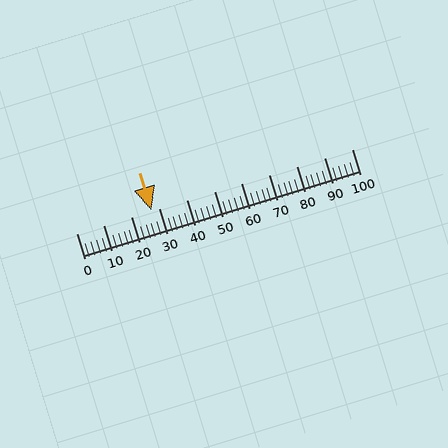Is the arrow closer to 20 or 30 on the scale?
The arrow is closer to 30.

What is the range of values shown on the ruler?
The ruler shows values from 0 to 100.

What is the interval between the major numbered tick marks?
The major tick marks are spaced 10 units apart.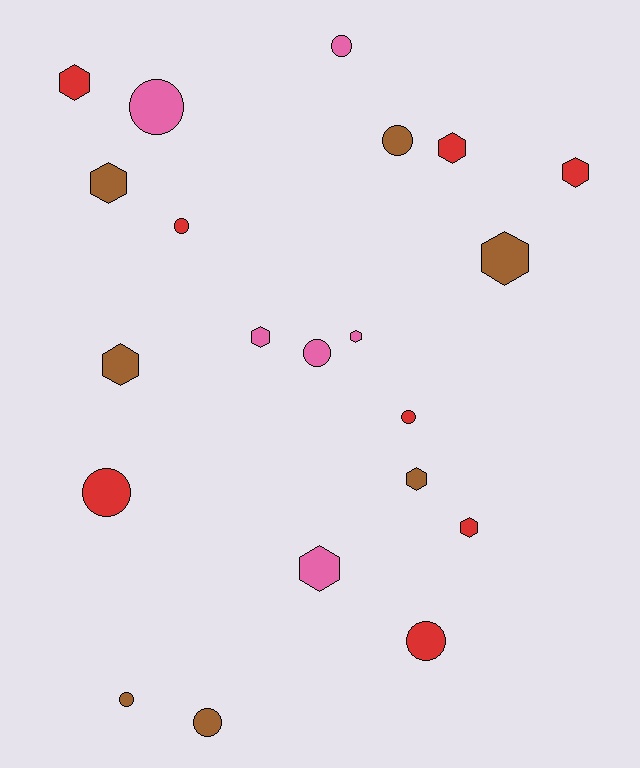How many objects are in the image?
There are 21 objects.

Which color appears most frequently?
Red, with 8 objects.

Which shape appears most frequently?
Hexagon, with 11 objects.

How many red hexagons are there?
There are 4 red hexagons.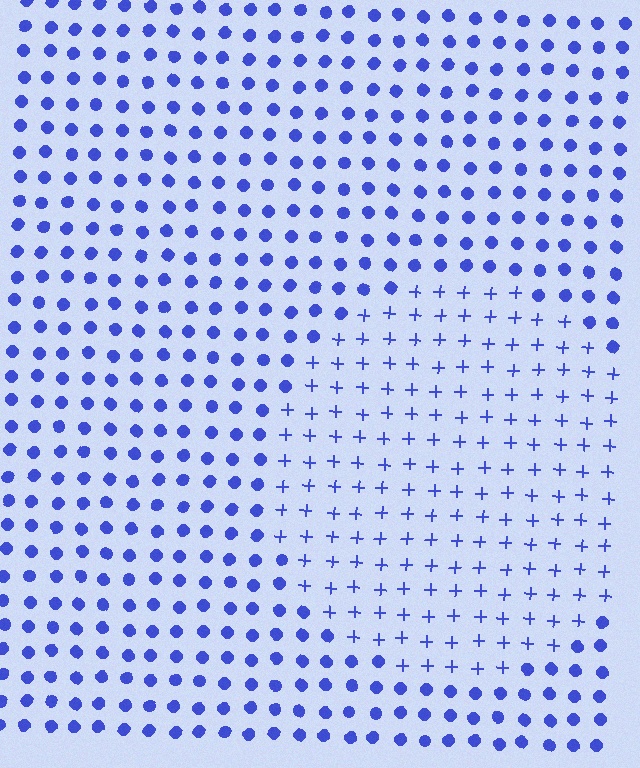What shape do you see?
I see a circle.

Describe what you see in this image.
The image is filled with small blue elements arranged in a uniform grid. A circle-shaped region contains plus signs, while the surrounding area contains circles. The boundary is defined purely by the change in element shape.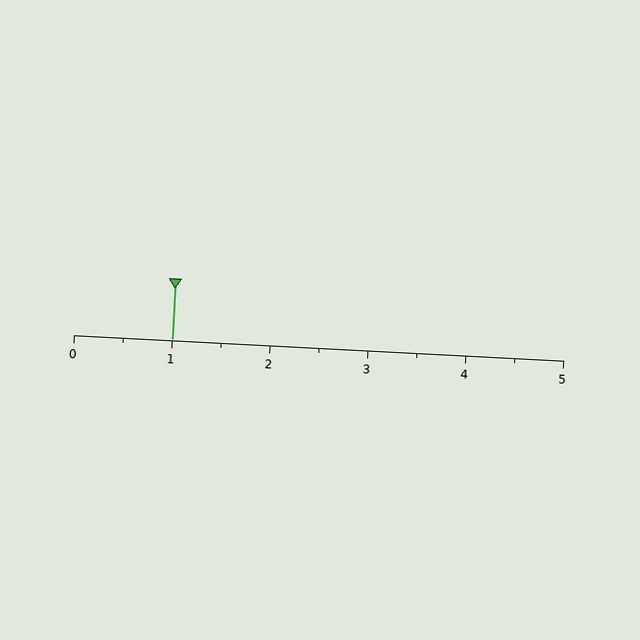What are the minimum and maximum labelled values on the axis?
The axis runs from 0 to 5.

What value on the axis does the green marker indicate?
The marker indicates approximately 1.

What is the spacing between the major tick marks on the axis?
The major ticks are spaced 1 apart.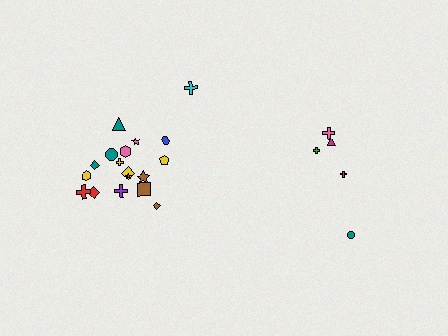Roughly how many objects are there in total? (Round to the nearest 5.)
Roughly 25 objects in total.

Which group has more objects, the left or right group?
The left group.